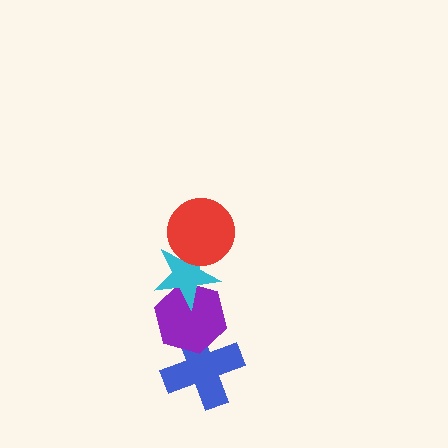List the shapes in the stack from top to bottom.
From top to bottom: the red circle, the cyan star, the purple hexagon, the blue cross.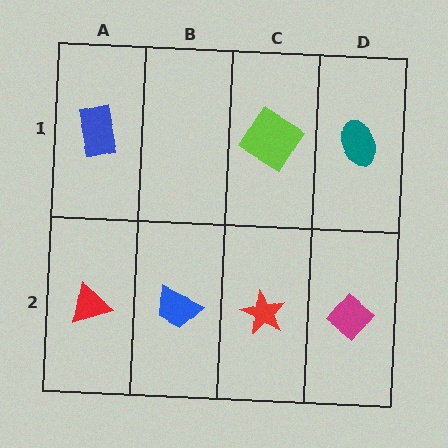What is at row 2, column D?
A magenta diamond.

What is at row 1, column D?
A teal ellipse.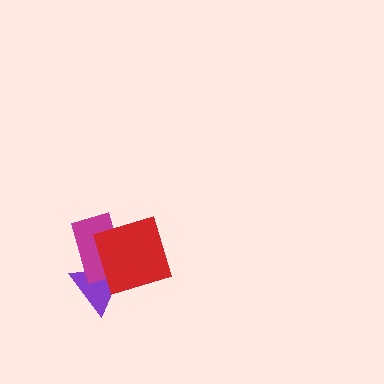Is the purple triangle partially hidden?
Yes, it is partially covered by another shape.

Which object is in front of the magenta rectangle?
The red diamond is in front of the magenta rectangle.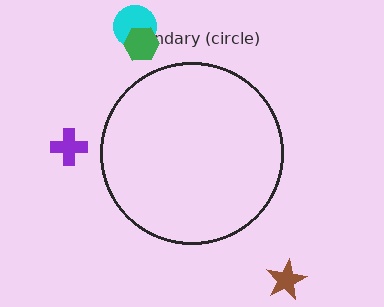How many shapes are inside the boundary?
0 inside, 4 outside.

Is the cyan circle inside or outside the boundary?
Outside.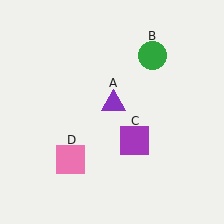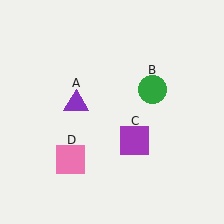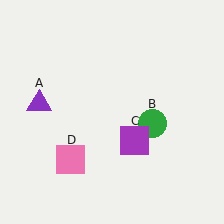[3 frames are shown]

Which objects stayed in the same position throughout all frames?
Purple square (object C) and pink square (object D) remained stationary.